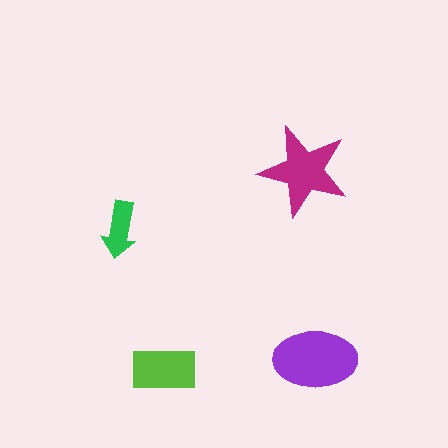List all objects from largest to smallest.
The purple ellipse, the magenta star, the lime rectangle, the green arrow.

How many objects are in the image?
There are 4 objects in the image.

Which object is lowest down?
The lime rectangle is bottommost.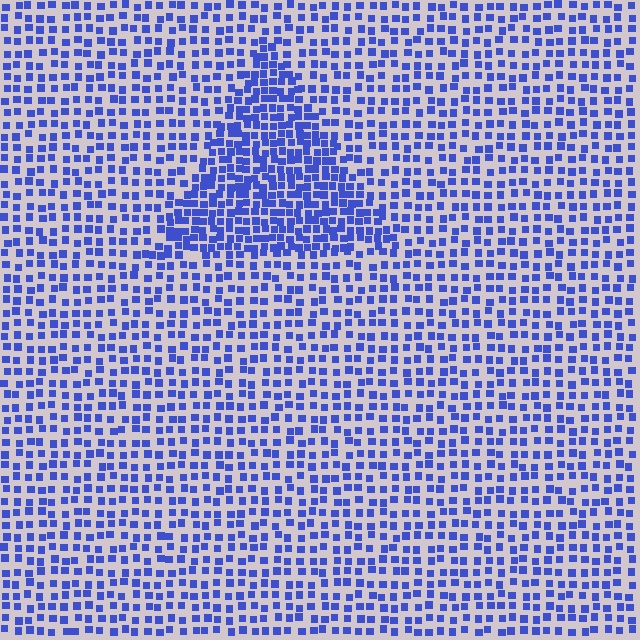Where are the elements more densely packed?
The elements are more densely packed inside the triangle boundary.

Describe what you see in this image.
The image contains small blue elements arranged at two different densities. A triangle-shaped region is visible where the elements are more densely packed than the surrounding area.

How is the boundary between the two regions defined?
The boundary is defined by a change in element density (approximately 1.8x ratio). All elements are the same color, size, and shape.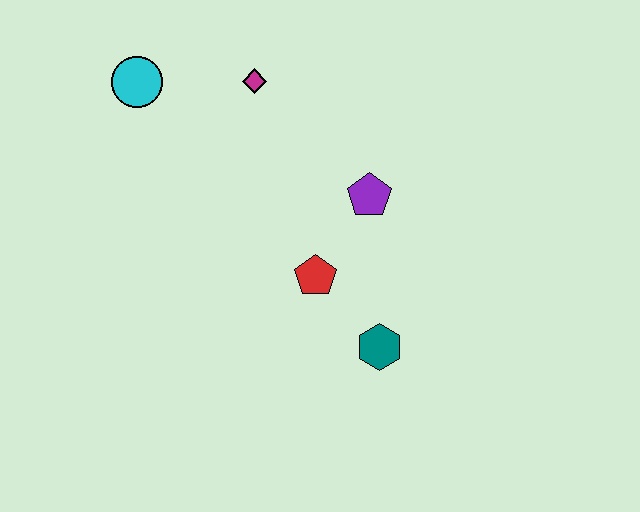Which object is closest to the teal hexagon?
The red pentagon is closest to the teal hexagon.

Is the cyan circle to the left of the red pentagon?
Yes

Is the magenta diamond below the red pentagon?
No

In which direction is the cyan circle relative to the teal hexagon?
The cyan circle is above the teal hexagon.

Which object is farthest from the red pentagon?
The cyan circle is farthest from the red pentagon.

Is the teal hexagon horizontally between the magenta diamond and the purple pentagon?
No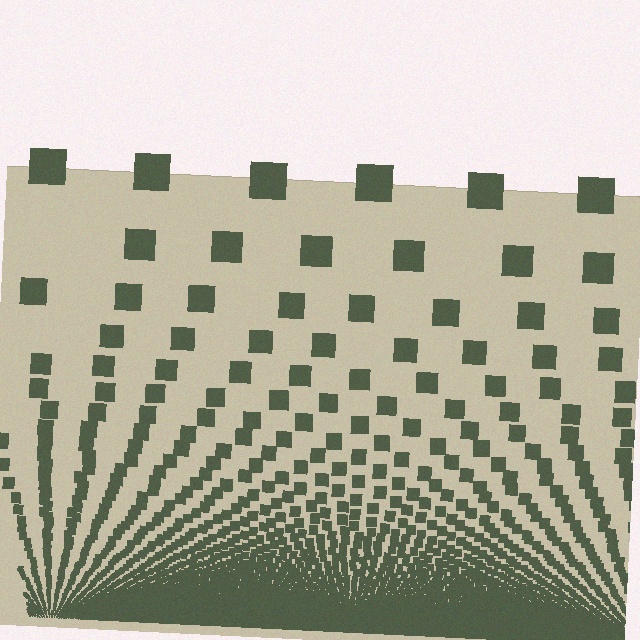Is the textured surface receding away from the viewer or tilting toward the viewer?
The surface appears to tilt toward the viewer. Texture elements get larger and sparser toward the top.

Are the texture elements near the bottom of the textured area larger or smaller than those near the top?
Smaller. The gradient is inverted — elements near the bottom are smaller and denser.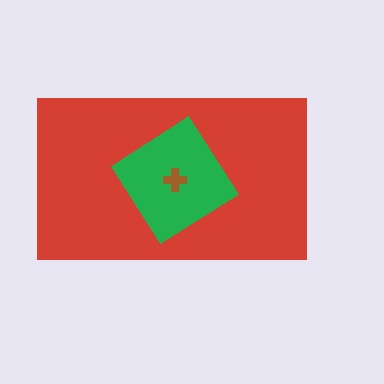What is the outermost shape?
The red rectangle.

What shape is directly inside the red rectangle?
The green diamond.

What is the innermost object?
The brown cross.